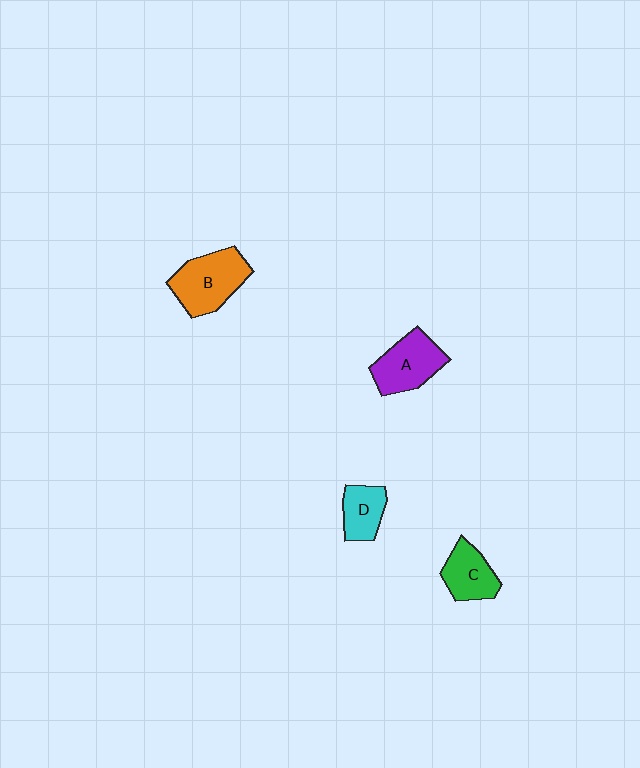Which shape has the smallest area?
Shape D (cyan).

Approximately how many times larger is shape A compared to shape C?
Approximately 1.3 times.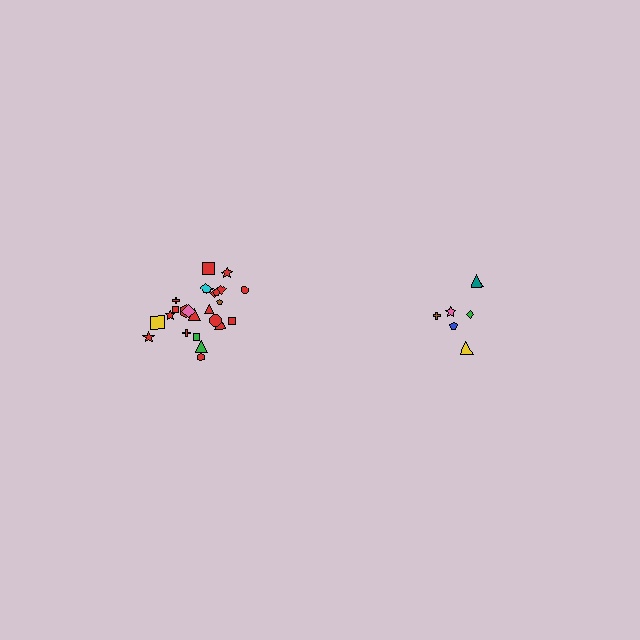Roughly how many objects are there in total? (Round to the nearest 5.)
Roughly 30 objects in total.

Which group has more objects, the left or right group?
The left group.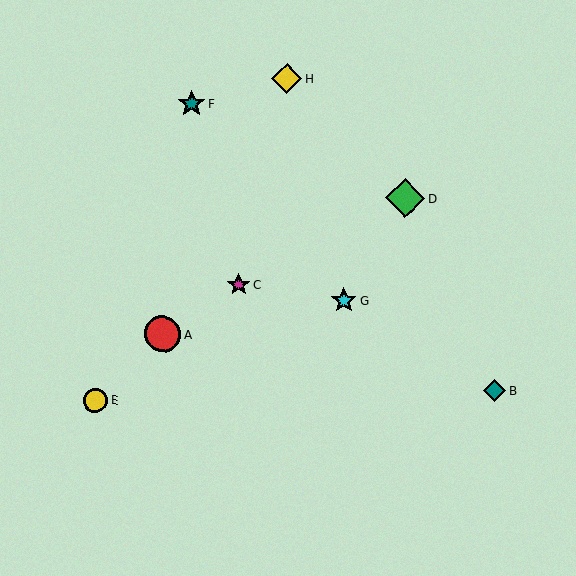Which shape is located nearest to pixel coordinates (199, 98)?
The teal star (labeled F) at (191, 104) is nearest to that location.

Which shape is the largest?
The green diamond (labeled D) is the largest.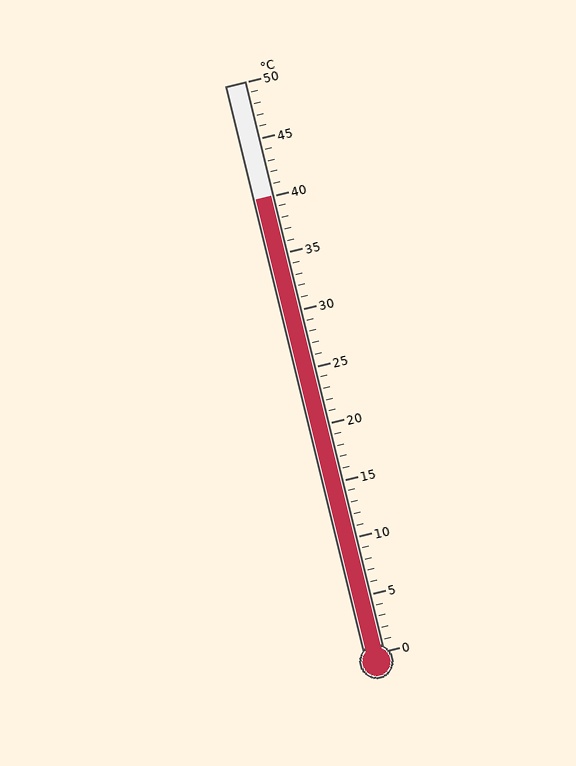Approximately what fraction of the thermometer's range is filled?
The thermometer is filled to approximately 80% of its range.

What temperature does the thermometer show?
The thermometer shows approximately 40°C.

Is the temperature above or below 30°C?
The temperature is above 30°C.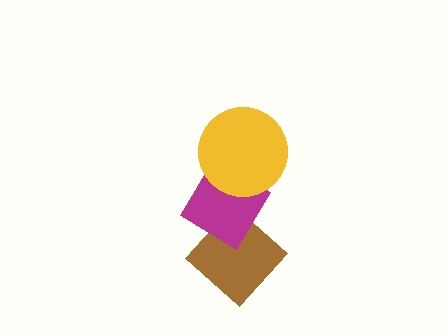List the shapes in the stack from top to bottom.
From top to bottom: the yellow circle, the magenta diamond, the brown diamond.